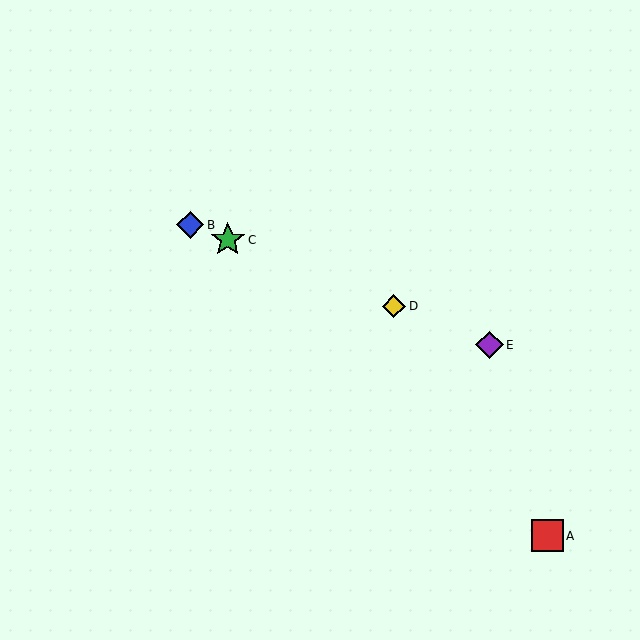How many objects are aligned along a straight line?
4 objects (B, C, D, E) are aligned along a straight line.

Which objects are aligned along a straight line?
Objects B, C, D, E are aligned along a straight line.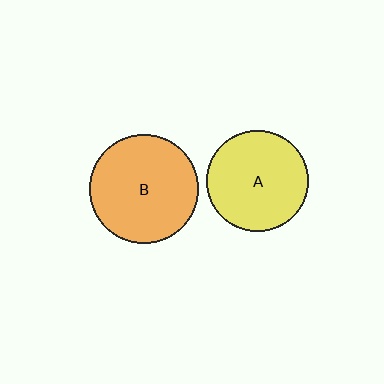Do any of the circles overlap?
No, none of the circles overlap.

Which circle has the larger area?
Circle B (orange).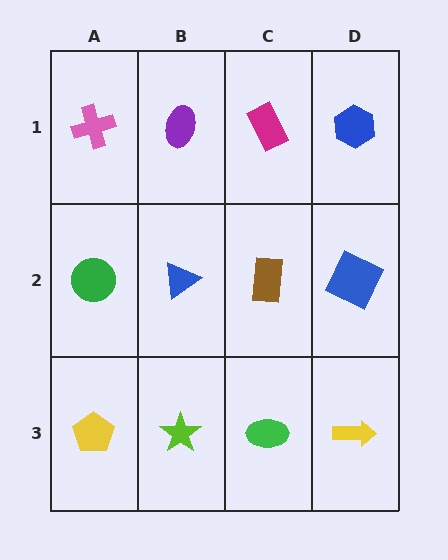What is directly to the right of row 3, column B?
A green ellipse.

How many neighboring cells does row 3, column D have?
2.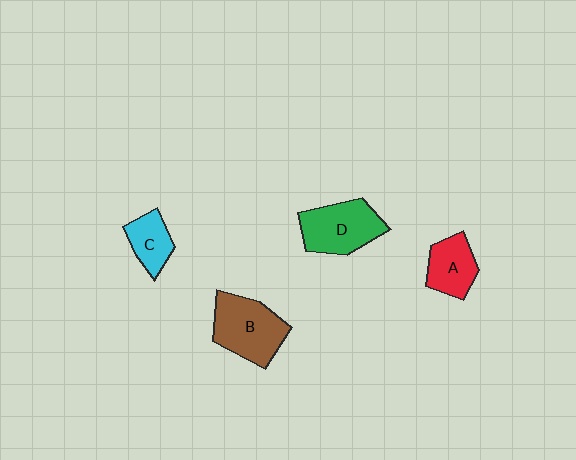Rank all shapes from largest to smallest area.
From largest to smallest: B (brown), D (green), A (red), C (cyan).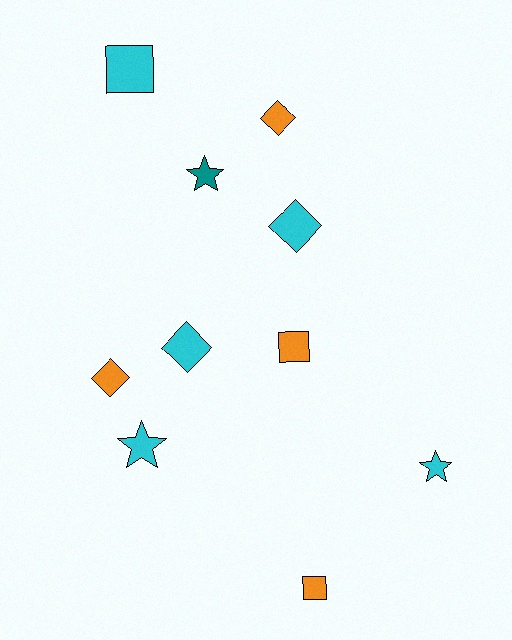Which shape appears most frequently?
Diamond, with 4 objects.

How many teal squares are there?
There are no teal squares.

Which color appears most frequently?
Cyan, with 5 objects.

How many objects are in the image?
There are 10 objects.